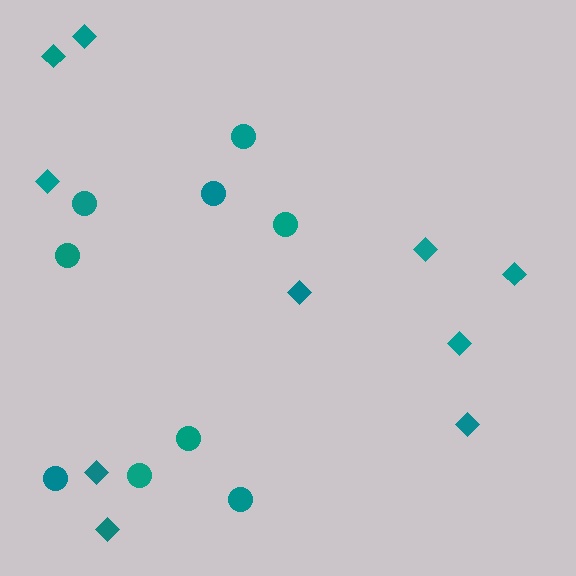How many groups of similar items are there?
There are 2 groups: one group of circles (9) and one group of diamonds (10).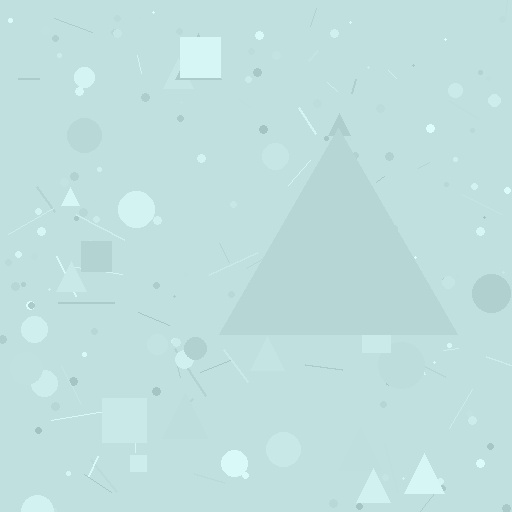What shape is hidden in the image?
A triangle is hidden in the image.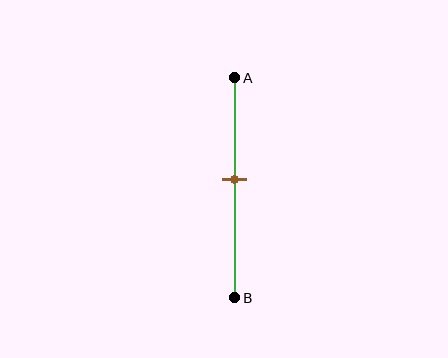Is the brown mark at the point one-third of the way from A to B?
No, the mark is at about 45% from A, not at the 33% one-third point.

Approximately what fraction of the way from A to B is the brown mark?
The brown mark is approximately 45% of the way from A to B.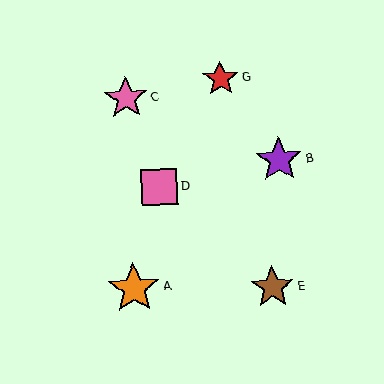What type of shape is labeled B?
Shape B is a purple star.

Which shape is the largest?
The orange star (labeled A) is the largest.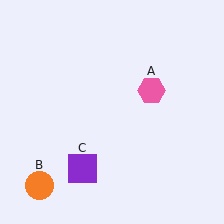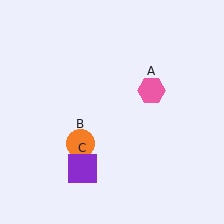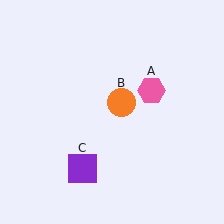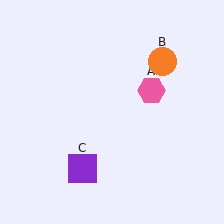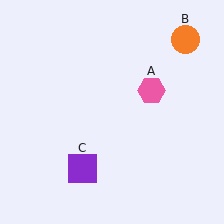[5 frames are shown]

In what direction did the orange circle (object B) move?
The orange circle (object B) moved up and to the right.